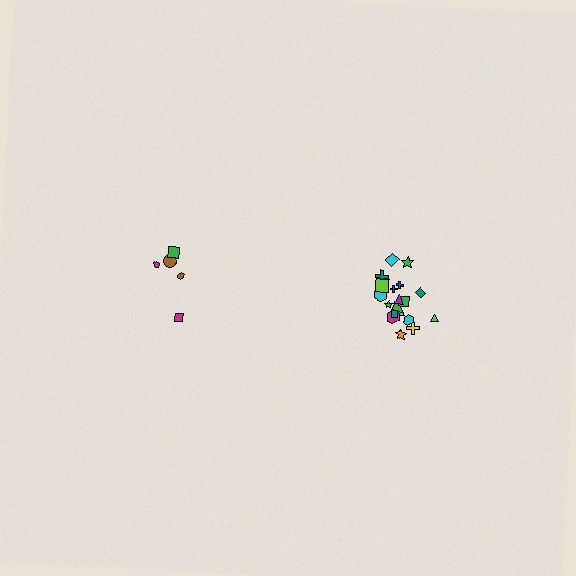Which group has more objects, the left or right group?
The right group.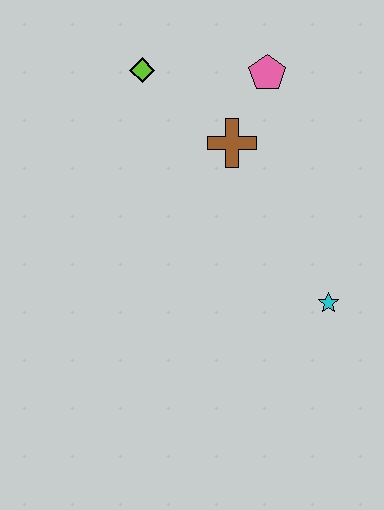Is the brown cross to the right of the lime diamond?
Yes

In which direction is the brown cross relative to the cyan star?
The brown cross is above the cyan star.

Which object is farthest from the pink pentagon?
The cyan star is farthest from the pink pentagon.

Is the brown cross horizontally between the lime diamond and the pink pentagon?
Yes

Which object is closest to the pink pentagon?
The brown cross is closest to the pink pentagon.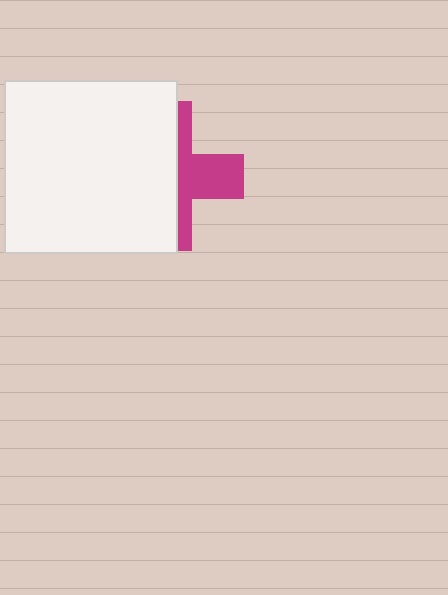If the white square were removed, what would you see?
You would see the complete magenta cross.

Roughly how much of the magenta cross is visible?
A small part of it is visible (roughly 39%).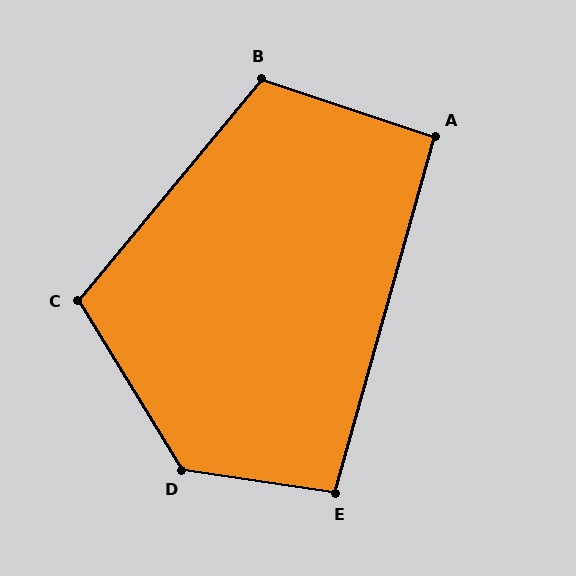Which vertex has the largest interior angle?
D, at approximately 130 degrees.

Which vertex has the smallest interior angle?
A, at approximately 93 degrees.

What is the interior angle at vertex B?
Approximately 111 degrees (obtuse).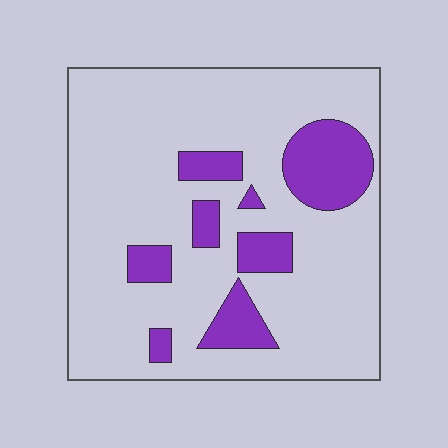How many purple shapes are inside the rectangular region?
8.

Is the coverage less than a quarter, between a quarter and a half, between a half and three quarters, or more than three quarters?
Less than a quarter.